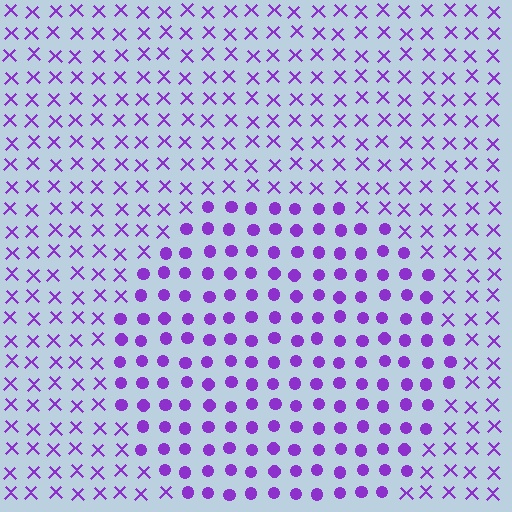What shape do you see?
I see a circle.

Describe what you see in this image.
The image is filled with small purple elements arranged in a uniform grid. A circle-shaped region contains circles, while the surrounding area contains X marks. The boundary is defined purely by the change in element shape.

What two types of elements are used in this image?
The image uses circles inside the circle region and X marks outside it.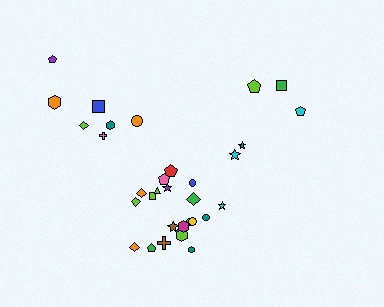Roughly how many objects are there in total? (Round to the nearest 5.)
Roughly 35 objects in total.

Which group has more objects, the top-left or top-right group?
The top-left group.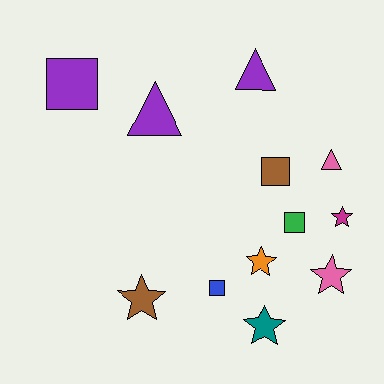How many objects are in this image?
There are 12 objects.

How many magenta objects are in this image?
There is 1 magenta object.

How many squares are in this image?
There are 4 squares.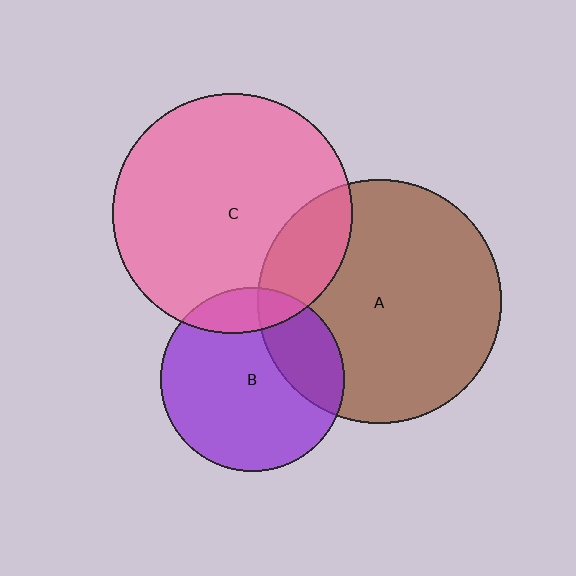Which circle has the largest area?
Circle A (brown).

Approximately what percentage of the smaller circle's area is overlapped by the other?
Approximately 20%.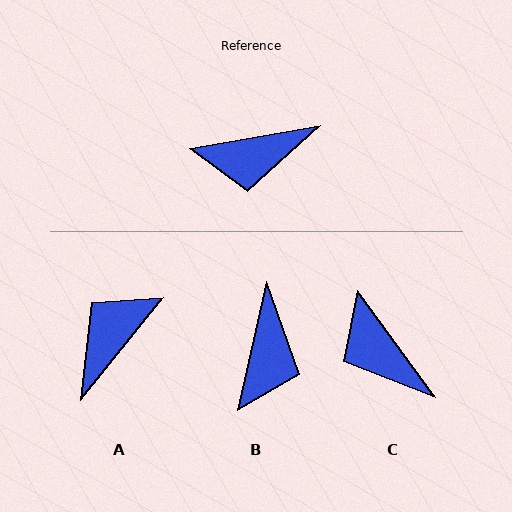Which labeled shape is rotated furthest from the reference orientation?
A, about 139 degrees away.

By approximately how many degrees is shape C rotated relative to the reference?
Approximately 64 degrees clockwise.